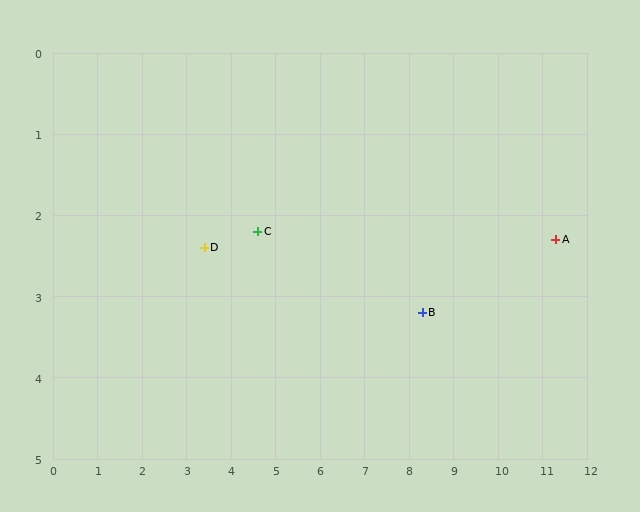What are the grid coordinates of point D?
Point D is at approximately (3.4, 2.4).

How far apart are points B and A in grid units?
Points B and A are about 3.1 grid units apart.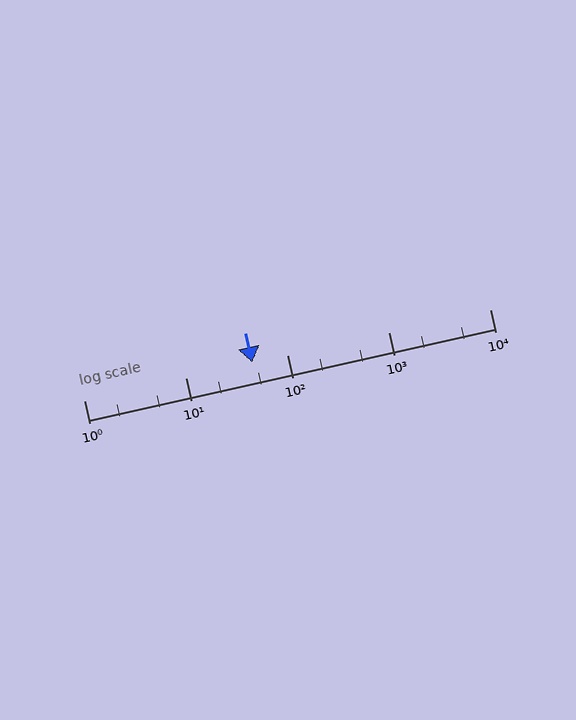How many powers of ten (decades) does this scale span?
The scale spans 4 decades, from 1 to 10000.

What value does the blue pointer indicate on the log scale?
The pointer indicates approximately 46.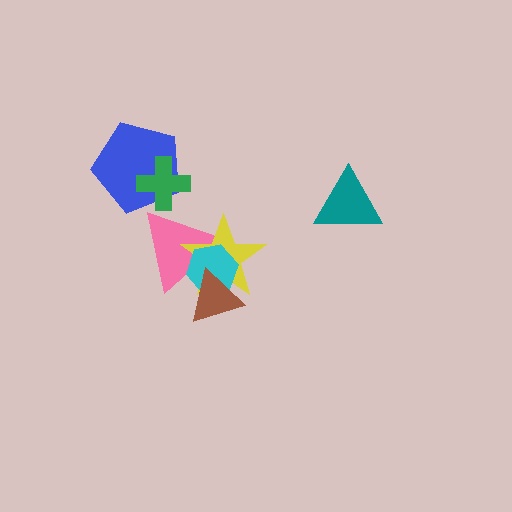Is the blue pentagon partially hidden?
Yes, it is partially covered by another shape.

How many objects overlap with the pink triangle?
4 objects overlap with the pink triangle.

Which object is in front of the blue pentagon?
The green cross is in front of the blue pentagon.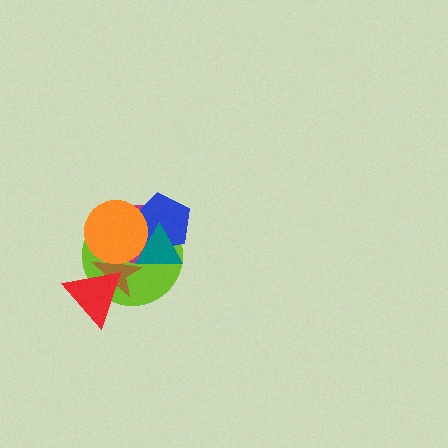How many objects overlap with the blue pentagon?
4 objects overlap with the blue pentagon.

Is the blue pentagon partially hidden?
Yes, it is partially covered by another shape.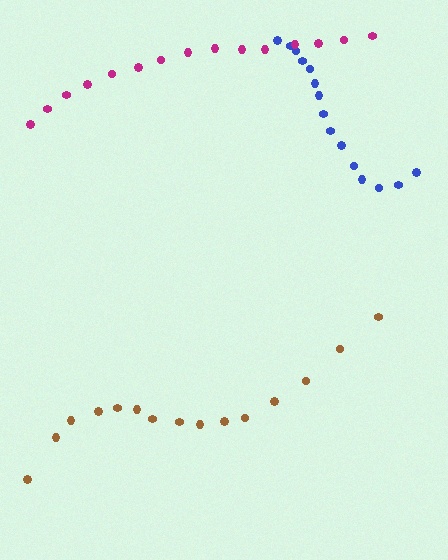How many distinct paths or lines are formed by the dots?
There are 3 distinct paths.